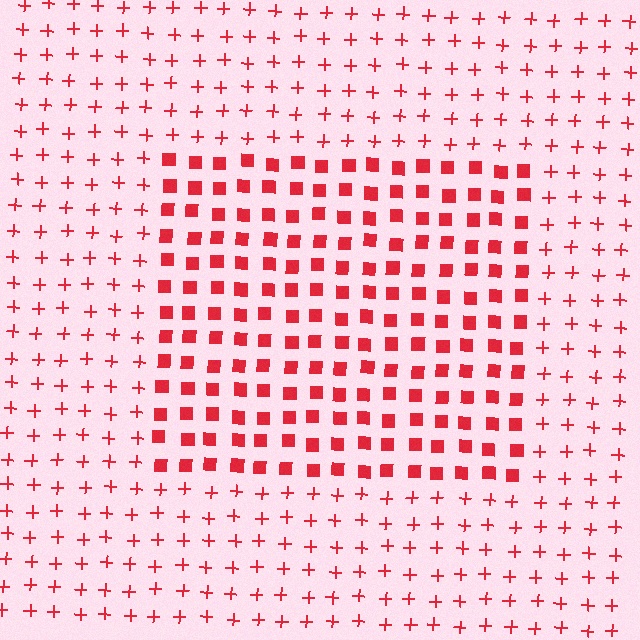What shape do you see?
I see a rectangle.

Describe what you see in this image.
The image is filled with small red elements arranged in a uniform grid. A rectangle-shaped region contains squares, while the surrounding area contains plus signs. The boundary is defined purely by the change in element shape.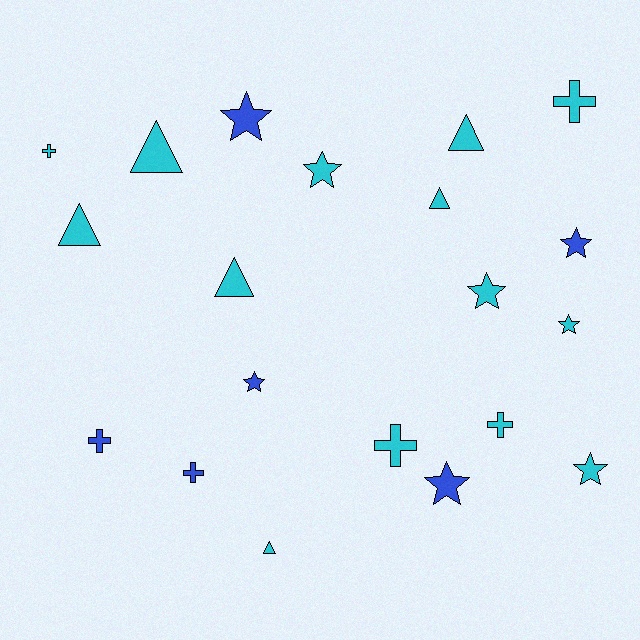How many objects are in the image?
There are 20 objects.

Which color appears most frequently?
Cyan, with 14 objects.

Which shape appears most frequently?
Star, with 8 objects.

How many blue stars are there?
There are 4 blue stars.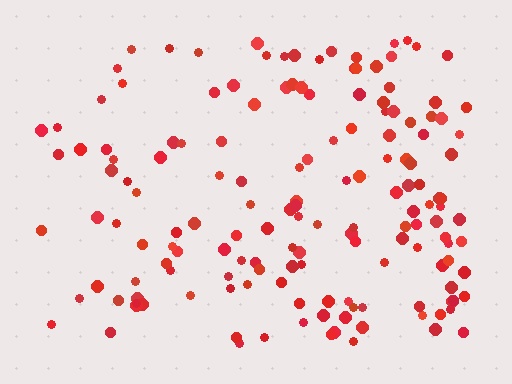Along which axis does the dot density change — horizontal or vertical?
Horizontal.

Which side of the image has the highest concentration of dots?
The right.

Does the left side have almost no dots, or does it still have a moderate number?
Still a moderate number, just noticeably fewer than the right.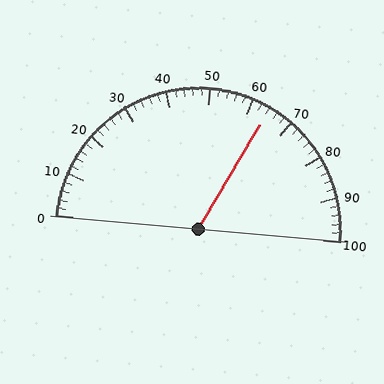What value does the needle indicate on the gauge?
The needle indicates approximately 64.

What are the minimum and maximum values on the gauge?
The gauge ranges from 0 to 100.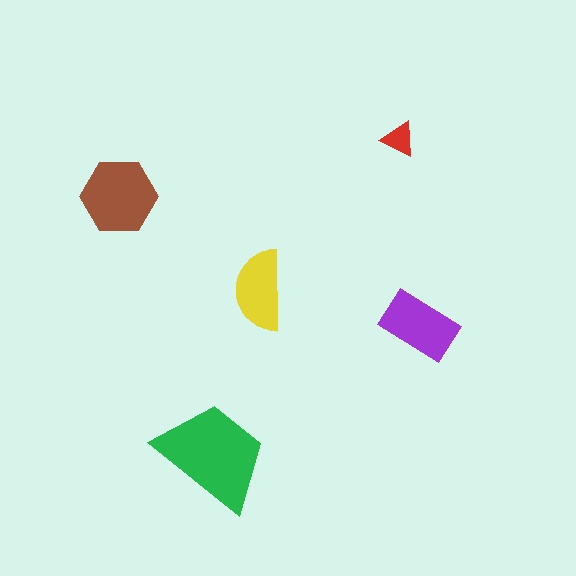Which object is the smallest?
The red triangle.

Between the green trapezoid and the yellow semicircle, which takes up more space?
The green trapezoid.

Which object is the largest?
The green trapezoid.